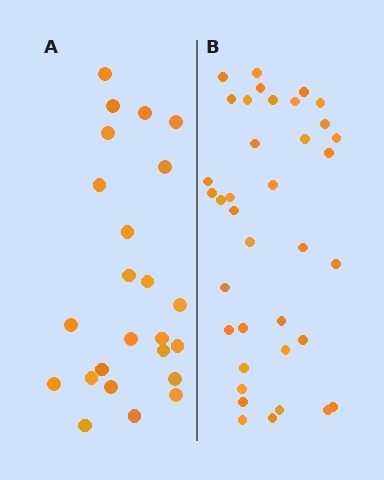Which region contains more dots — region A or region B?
Region B (the right region) has more dots.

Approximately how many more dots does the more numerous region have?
Region B has approximately 15 more dots than region A.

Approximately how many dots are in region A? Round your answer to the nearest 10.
About 20 dots. (The exact count is 24, which rounds to 20.)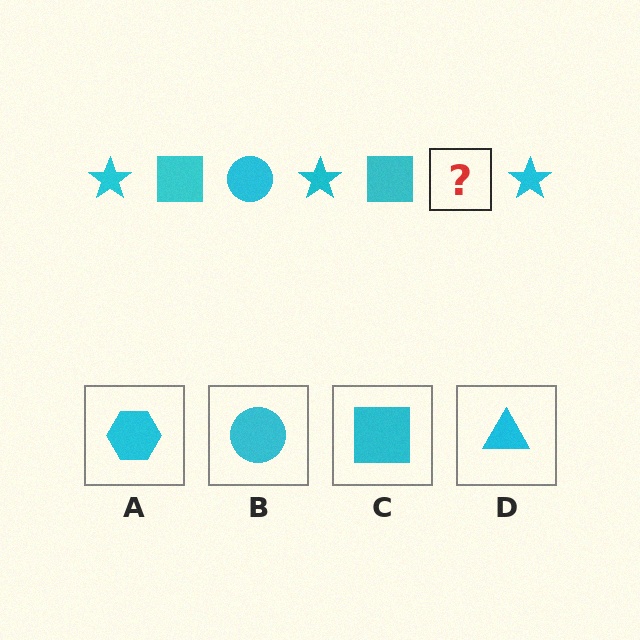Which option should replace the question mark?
Option B.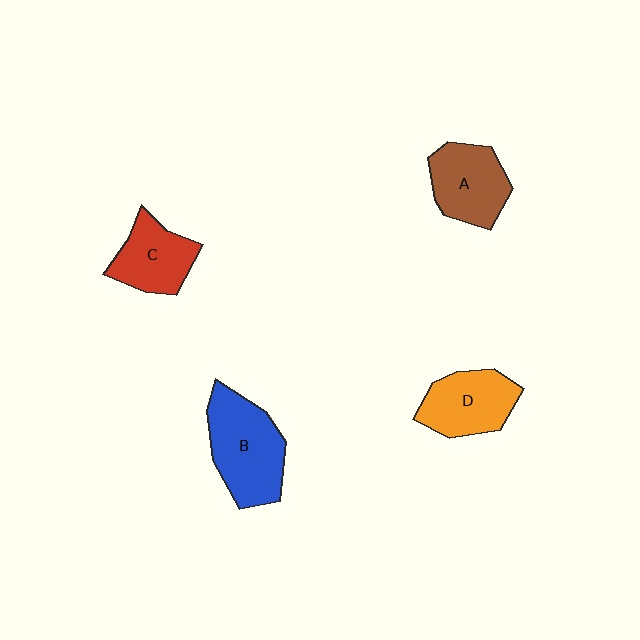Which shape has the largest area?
Shape B (blue).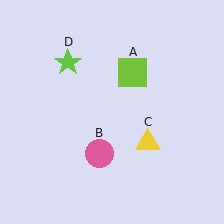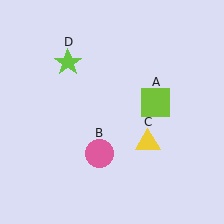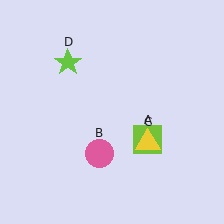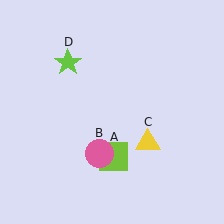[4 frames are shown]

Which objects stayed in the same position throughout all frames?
Pink circle (object B) and yellow triangle (object C) and lime star (object D) remained stationary.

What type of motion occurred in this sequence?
The lime square (object A) rotated clockwise around the center of the scene.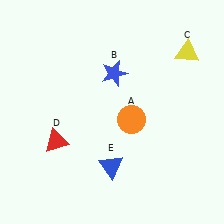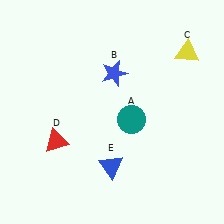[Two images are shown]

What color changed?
The circle (A) changed from orange in Image 1 to teal in Image 2.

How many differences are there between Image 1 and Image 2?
There is 1 difference between the two images.